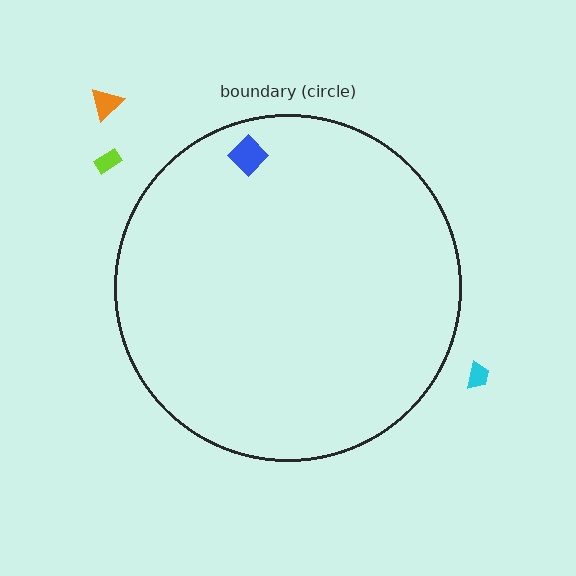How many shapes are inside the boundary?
1 inside, 3 outside.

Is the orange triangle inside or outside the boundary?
Outside.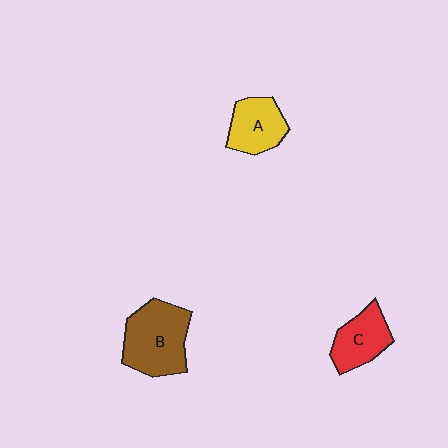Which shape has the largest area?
Shape B (brown).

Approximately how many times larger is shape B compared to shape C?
Approximately 1.6 times.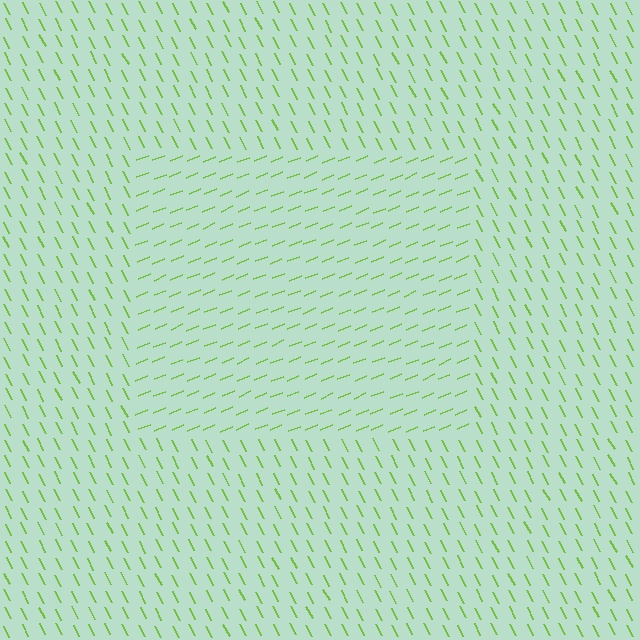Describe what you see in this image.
The image is filled with small lime line segments. A rectangle region in the image has lines oriented differently from the surrounding lines, creating a visible texture boundary.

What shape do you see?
I see a rectangle.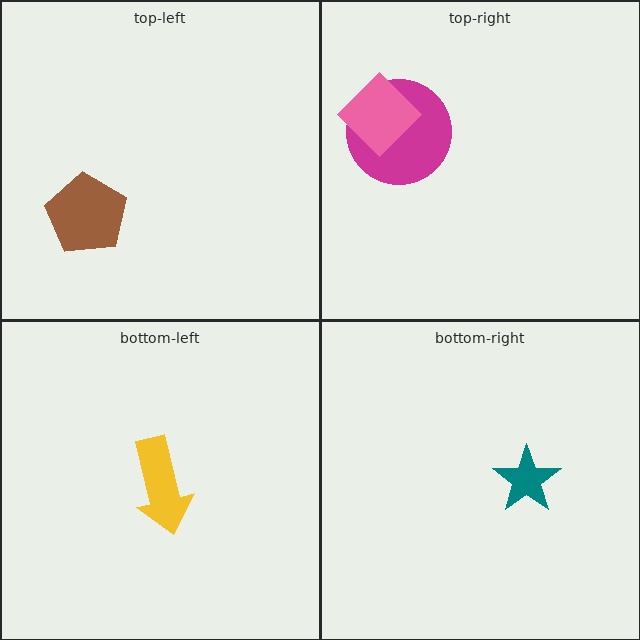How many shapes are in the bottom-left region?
1.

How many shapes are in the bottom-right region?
1.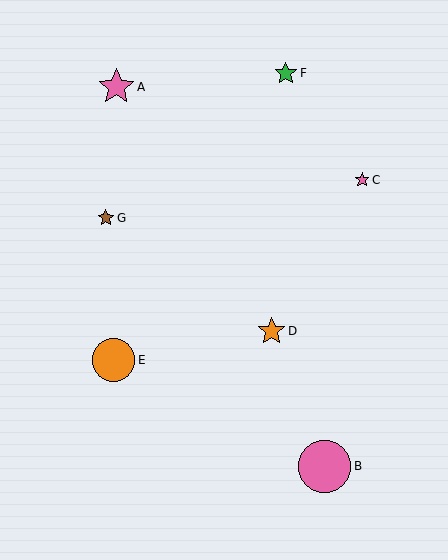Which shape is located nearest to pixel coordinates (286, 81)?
The green star (labeled F) at (286, 73) is nearest to that location.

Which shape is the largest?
The pink circle (labeled B) is the largest.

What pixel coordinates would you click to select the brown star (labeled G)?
Click at (106, 218) to select the brown star G.